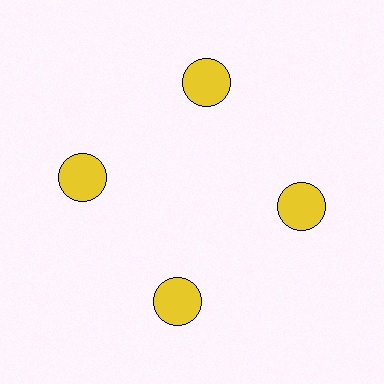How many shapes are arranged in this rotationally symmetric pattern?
There are 4 shapes, arranged in 4 groups of 1.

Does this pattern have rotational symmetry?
Yes, this pattern has 4-fold rotational symmetry. It looks the same after rotating 90 degrees around the center.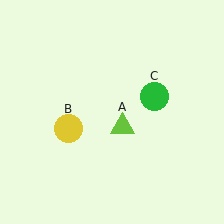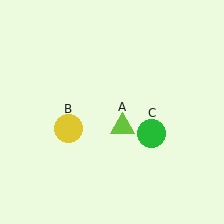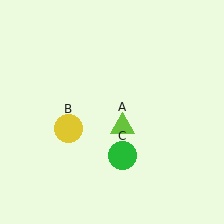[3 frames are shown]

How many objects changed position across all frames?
1 object changed position: green circle (object C).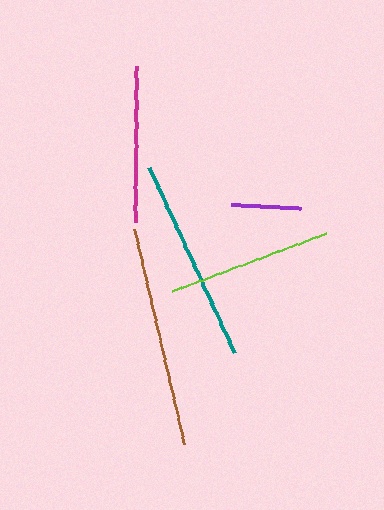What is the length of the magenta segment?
The magenta segment is approximately 157 pixels long.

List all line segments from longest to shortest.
From longest to shortest: brown, teal, lime, magenta, purple.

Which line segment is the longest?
The brown line is the longest at approximately 220 pixels.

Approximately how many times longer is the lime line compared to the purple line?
The lime line is approximately 2.4 times the length of the purple line.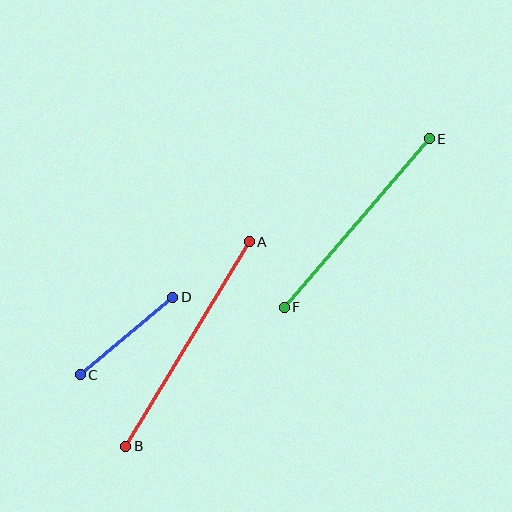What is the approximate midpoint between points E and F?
The midpoint is at approximately (357, 223) pixels.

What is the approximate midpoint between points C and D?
The midpoint is at approximately (126, 336) pixels.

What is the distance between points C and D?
The distance is approximately 121 pixels.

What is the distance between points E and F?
The distance is approximately 222 pixels.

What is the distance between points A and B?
The distance is approximately 239 pixels.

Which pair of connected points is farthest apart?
Points A and B are farthest apart.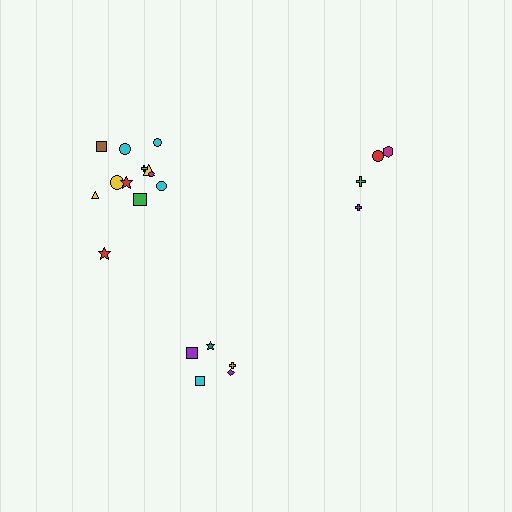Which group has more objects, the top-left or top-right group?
The top-left group.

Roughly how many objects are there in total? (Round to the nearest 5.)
Roughly 20 objects in total.